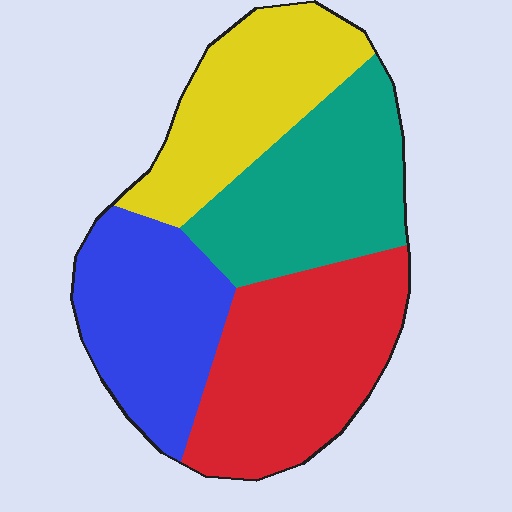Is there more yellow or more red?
Red.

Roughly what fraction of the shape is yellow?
Yellow takes up between a sixth and a third of the shape.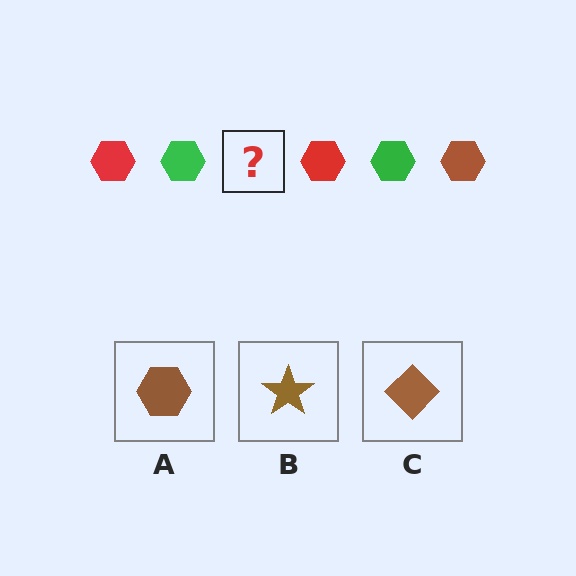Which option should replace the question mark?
Option A.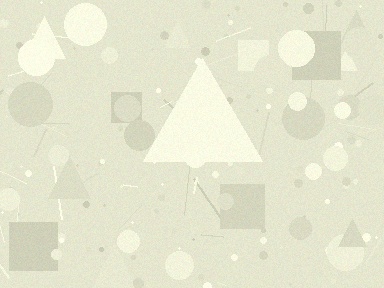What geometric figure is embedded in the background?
A triangle is embedded in the background.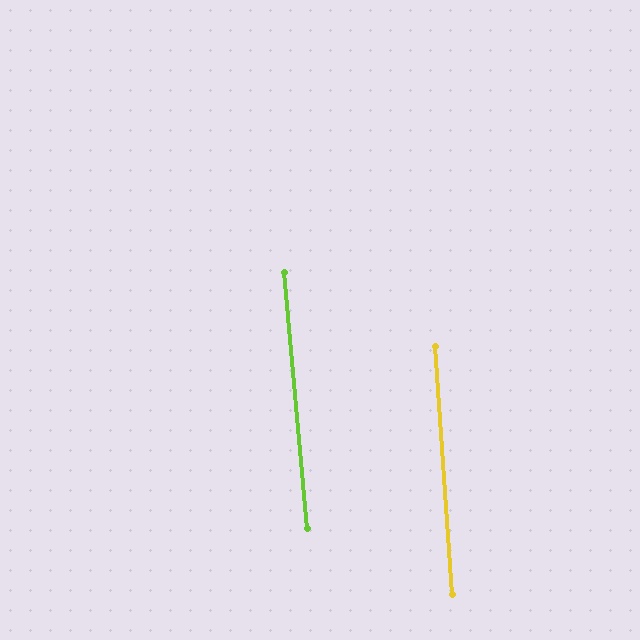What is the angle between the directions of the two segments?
Approximately 1 degree.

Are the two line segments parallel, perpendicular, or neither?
Parallel — their directions differ by only 1.3°.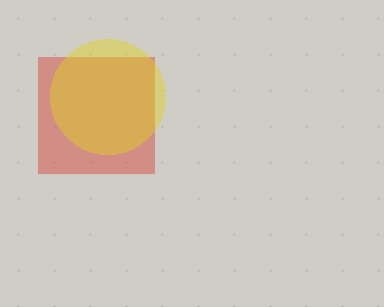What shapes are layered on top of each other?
The layered shapes are: a red square, a yellow circle.